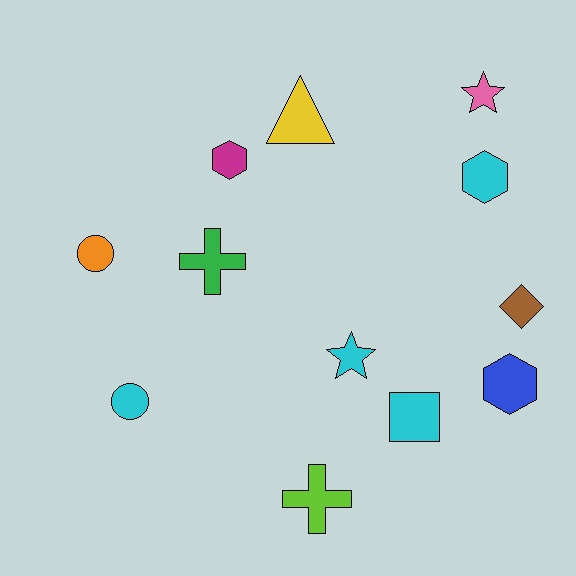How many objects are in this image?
There are 12 objects.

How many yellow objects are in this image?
There is 1 yellow object.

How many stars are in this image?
There are 2 stars.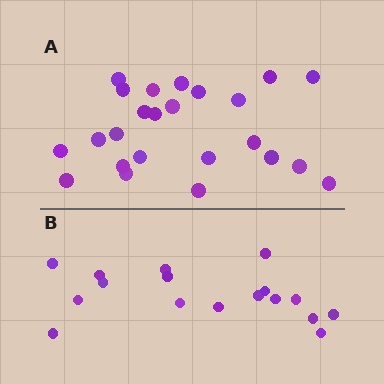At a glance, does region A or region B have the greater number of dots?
Region A (the top region) has more dots.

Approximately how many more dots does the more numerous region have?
Region A has roughly 8 or so more dots than region B.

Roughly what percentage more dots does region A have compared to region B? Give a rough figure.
About 40% more.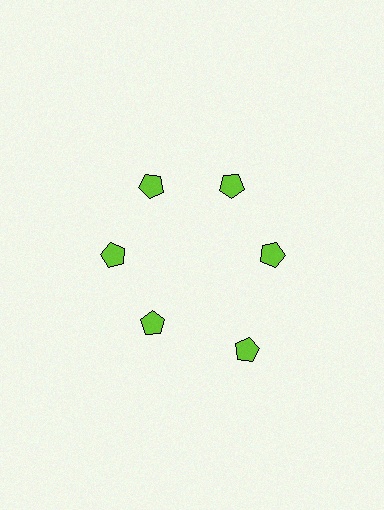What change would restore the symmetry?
The symmetry would be restored by moving it inward, back onto the ring so that all 6 pentagons sit at equal angles and equal distance from the center.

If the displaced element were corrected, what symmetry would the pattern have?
It would have 6-fold rotational symmetry — the pattern would map onto itself every 60 degrees.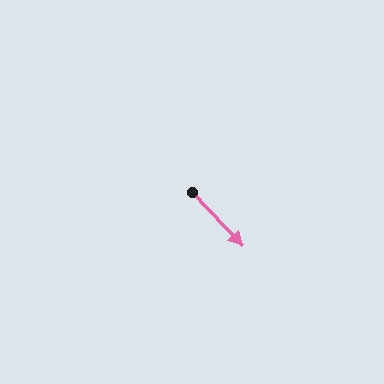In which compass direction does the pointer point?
Southeast.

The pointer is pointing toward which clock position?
Roughly 5 o'clock.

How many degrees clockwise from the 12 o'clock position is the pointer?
Approximately 137 degrees.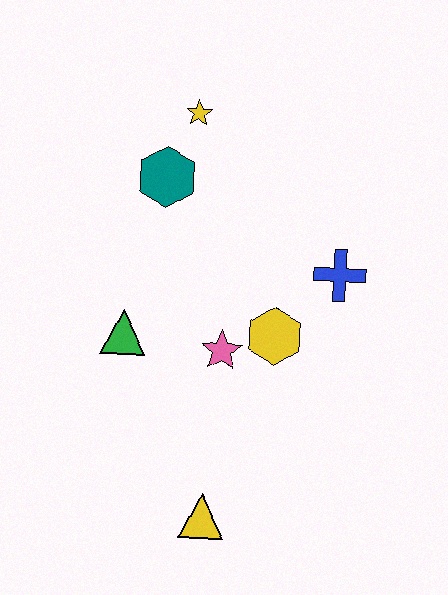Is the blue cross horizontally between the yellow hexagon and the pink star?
No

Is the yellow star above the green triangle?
Yes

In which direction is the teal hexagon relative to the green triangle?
The teal hexagon is above the green triangle.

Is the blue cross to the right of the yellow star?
Yes